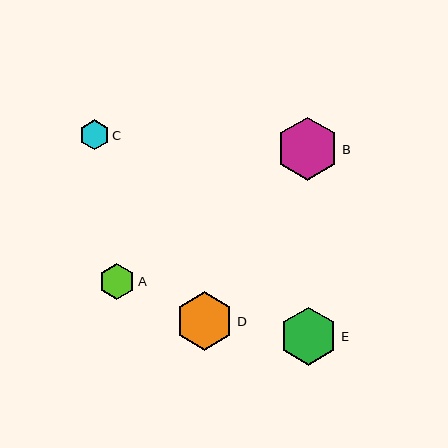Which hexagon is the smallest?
Hexagon C is the smallest with a size of approximately 30 pixels.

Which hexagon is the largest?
Hexagon B is the largest with a size of approximately 63 pixels.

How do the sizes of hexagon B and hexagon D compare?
Hexagon B and hexagon D are approximately the same size.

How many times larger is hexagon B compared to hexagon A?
Hexagon B is approximately 1.8 times the size of hexagon A.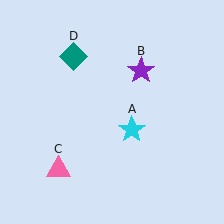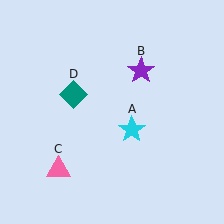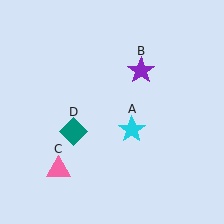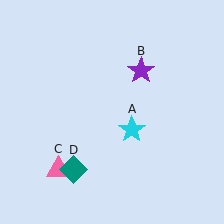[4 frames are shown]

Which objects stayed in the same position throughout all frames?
Cyan star (object A) and purple star (object B) and pink triangle (object C) remained stationary.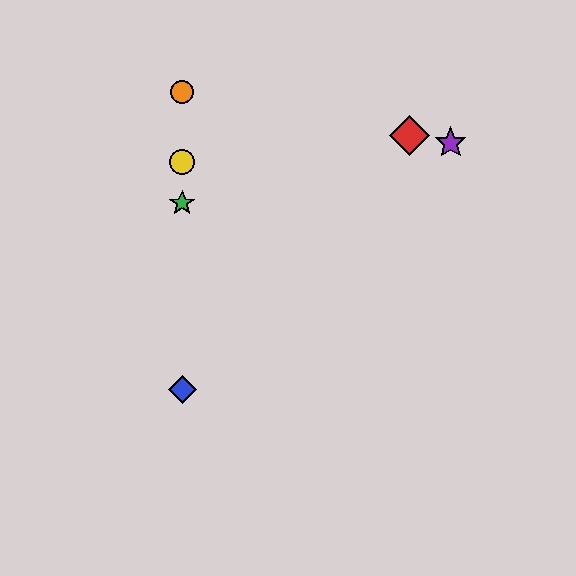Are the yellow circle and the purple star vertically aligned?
No, the yellow circle is at x≈182 and the purple star is at x≈451.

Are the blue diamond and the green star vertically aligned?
Yes, both are at x≈182.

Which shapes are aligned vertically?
The blue diamond, the green star, the yellow circle, the orange circle are aligned vertically.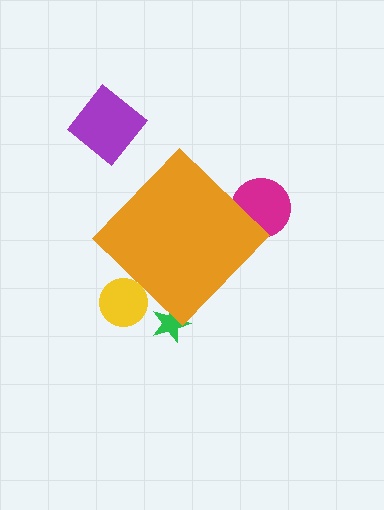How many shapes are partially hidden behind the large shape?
3 shapes are partially hidden.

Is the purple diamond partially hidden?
No, the purple diamond is fully visible.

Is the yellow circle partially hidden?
Yes, the yellow circle is partially hidden behind the orange diamond.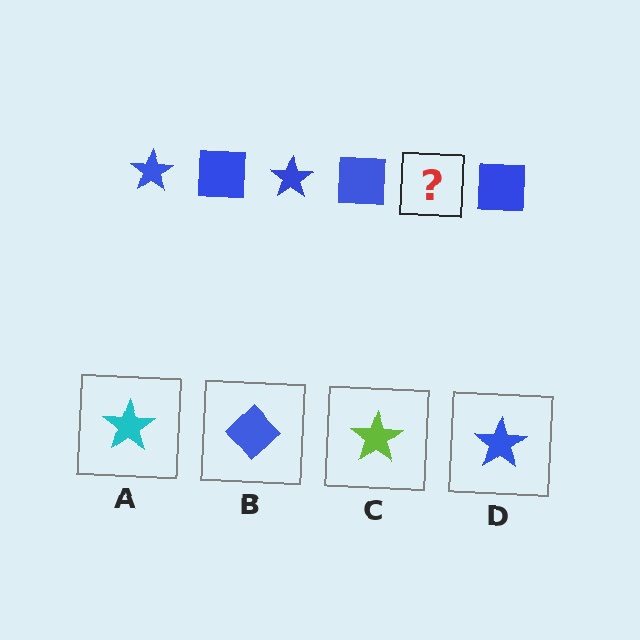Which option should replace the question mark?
Option D.